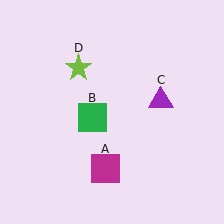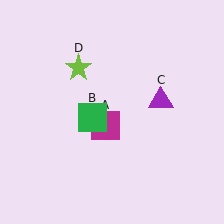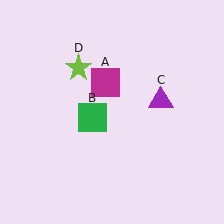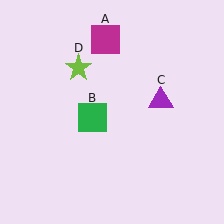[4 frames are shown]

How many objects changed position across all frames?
1 object changed position: magenta square (object A).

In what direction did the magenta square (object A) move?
The magenta square (object A) moved up.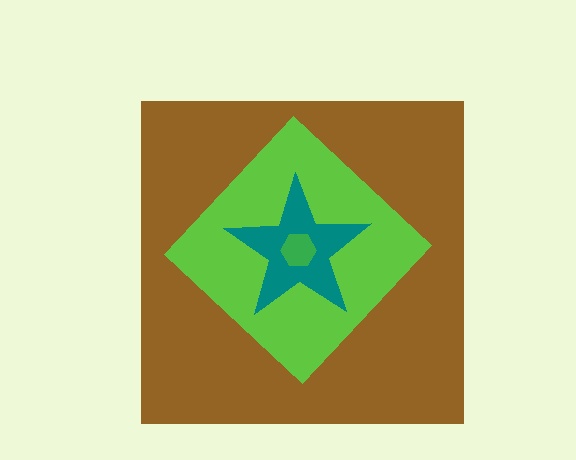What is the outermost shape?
The brown square.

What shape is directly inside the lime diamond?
The teal star.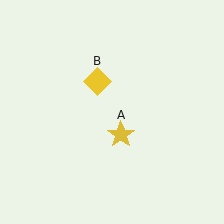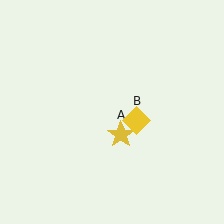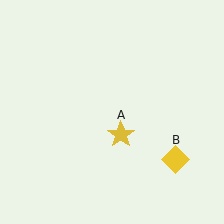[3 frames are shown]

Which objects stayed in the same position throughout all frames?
Yellow star (object A) remained stationary.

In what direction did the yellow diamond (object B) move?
The yellow diamond (object B) moved down and to the right.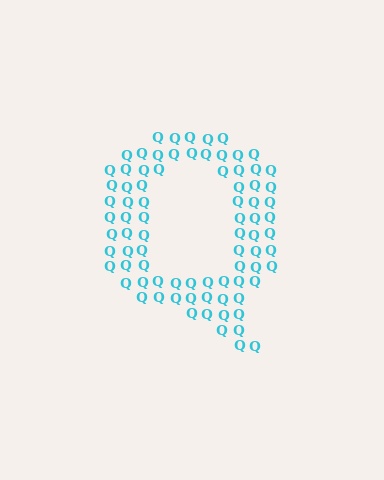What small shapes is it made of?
It is made of small letter Q's.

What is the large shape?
The large shape is the letter Q.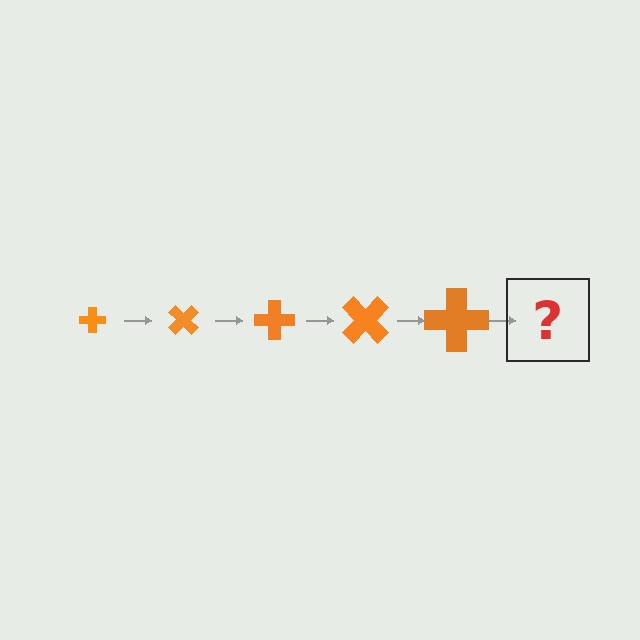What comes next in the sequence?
The next element should be a cross, larger than the previous one and rotated 225 degrees from the start.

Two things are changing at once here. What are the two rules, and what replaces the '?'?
The two rules are that the cross grows larger each step and it rotates 45 degrees each step. The '?' should be a cross, larger than the previous one and rotated 225 degrees from the start.